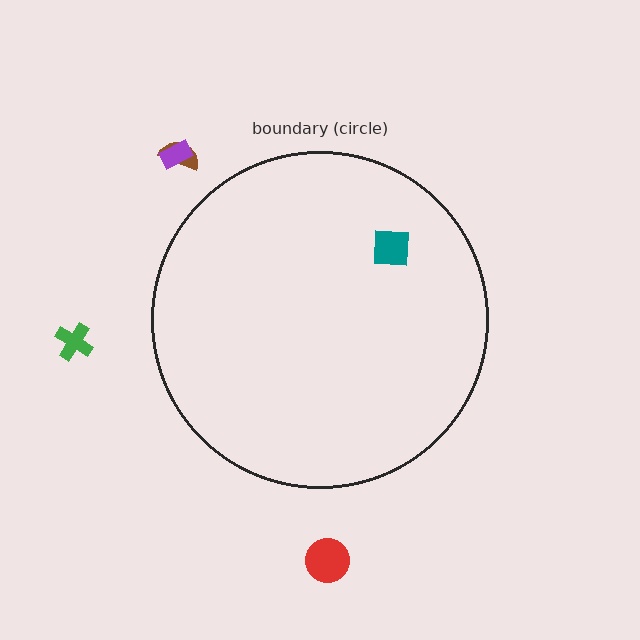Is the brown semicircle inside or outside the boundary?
Outside.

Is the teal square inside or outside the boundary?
Inside.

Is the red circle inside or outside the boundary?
Outside.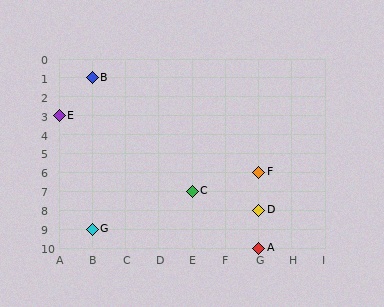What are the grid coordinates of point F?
Point F is at grid coordinates (G, 6).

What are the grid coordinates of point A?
Point A is at grid coordinates (G, 10).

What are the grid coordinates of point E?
Point E is at grid coordinates (A, 3).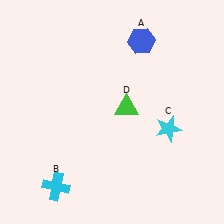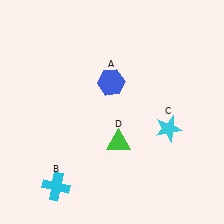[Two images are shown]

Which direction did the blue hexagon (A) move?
The blue hexagon (A) moved down.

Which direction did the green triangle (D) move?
The green triangle (D) moved down.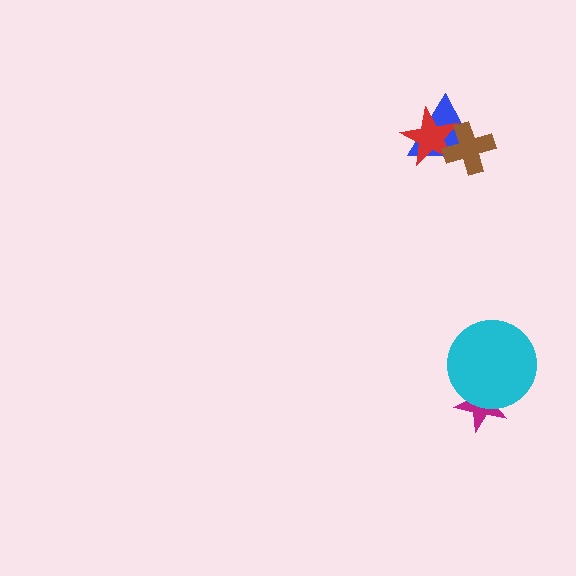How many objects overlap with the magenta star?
1 object overlaps with the magenta star.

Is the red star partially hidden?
Yes, it is partially covered by another shape.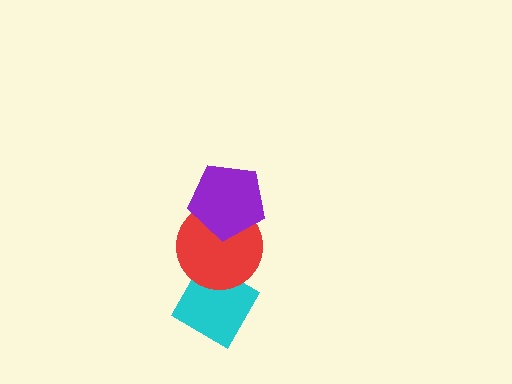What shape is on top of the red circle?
The purple pentagon is on top of the red circle.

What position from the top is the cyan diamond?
The cyan diamond is 3rd from the top.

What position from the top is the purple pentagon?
The purple pentagon is 1st from the top.